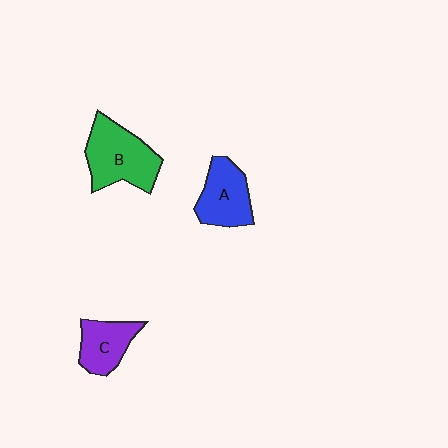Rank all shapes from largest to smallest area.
From largest to smallest: B (green), A (blue), C (purple).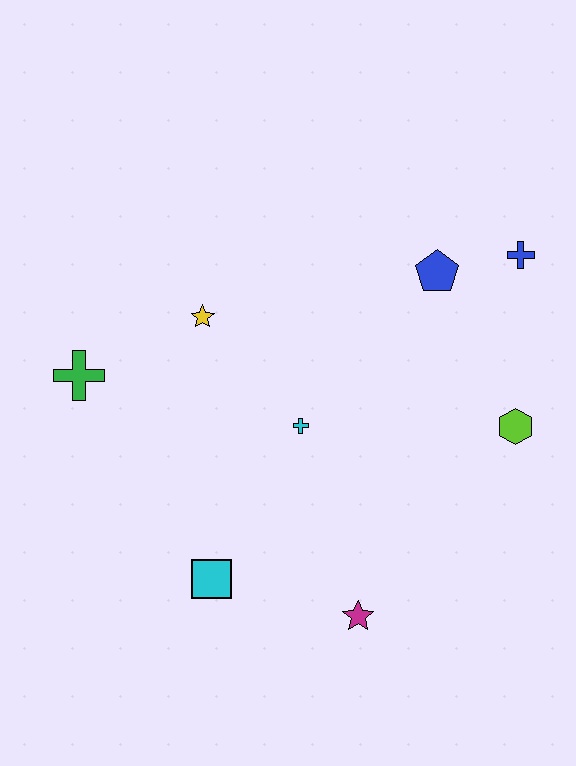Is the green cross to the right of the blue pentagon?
No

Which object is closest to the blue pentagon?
The blue cross is closest to the blue pentagon.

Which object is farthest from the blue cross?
The green cross is farthest from the blue cross.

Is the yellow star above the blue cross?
No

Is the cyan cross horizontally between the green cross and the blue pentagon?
Yes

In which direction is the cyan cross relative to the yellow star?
The cyan cross is below the yellow star.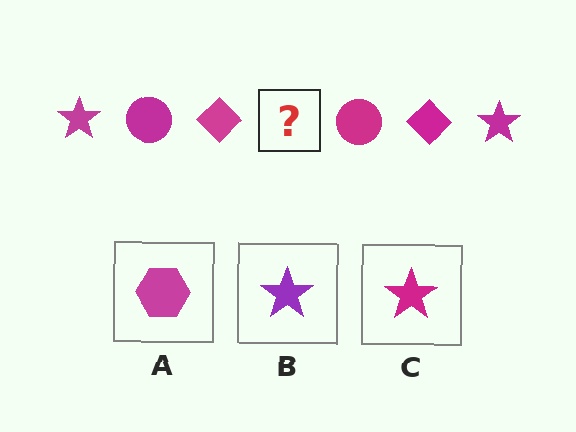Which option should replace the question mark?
Option C.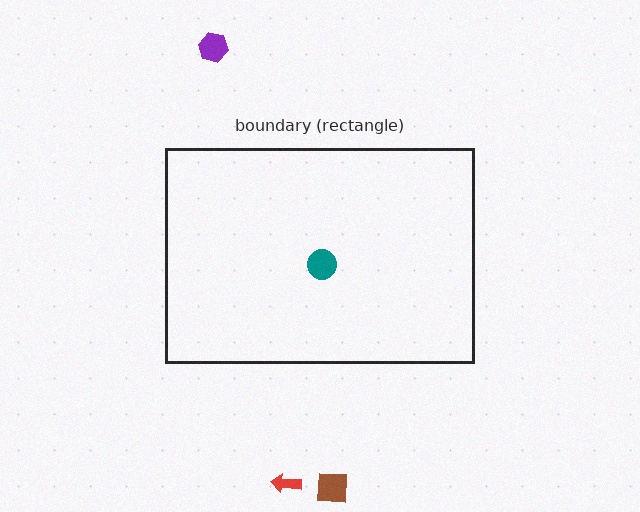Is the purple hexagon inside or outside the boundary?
Outside.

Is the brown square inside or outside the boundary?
Outside.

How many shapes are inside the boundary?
1 inside, 3 outside.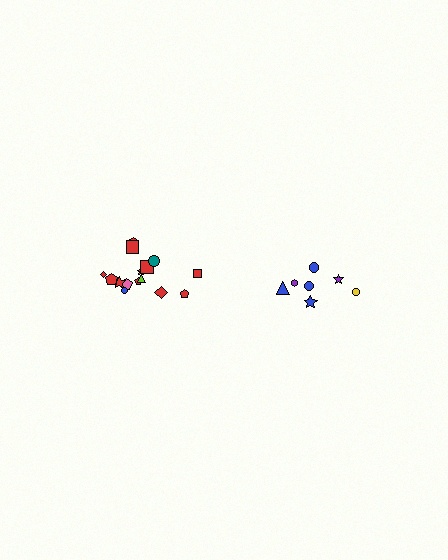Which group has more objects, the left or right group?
The left group.